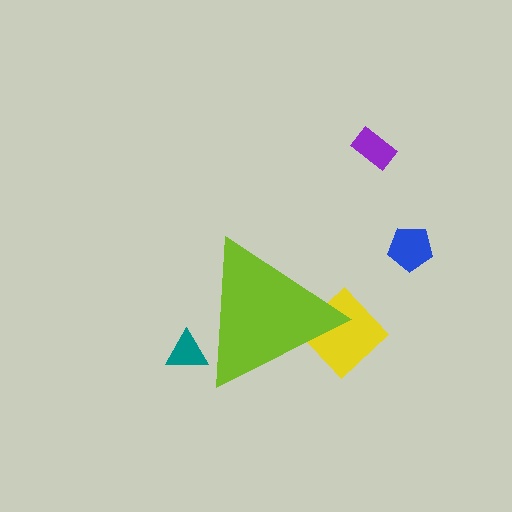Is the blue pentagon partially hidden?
No, the blue pentagon is fully visible.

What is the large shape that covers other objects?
A lime triangle.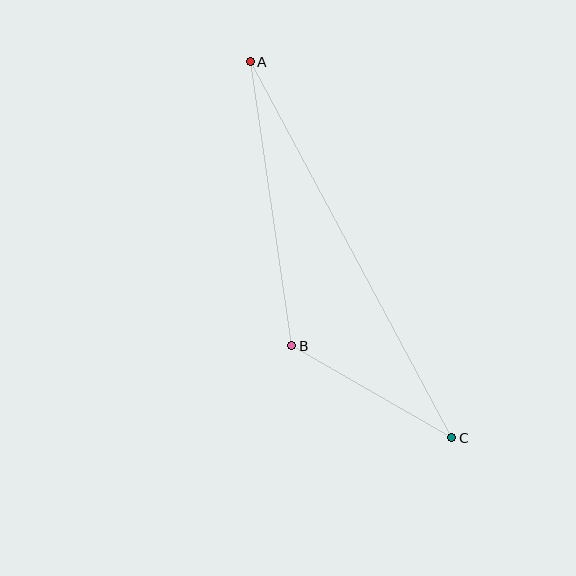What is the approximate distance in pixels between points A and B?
The distance between A and B is approximately 287 pixels.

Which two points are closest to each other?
Points B and C are closest to each other.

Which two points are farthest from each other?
Points A and C are farthest from each other.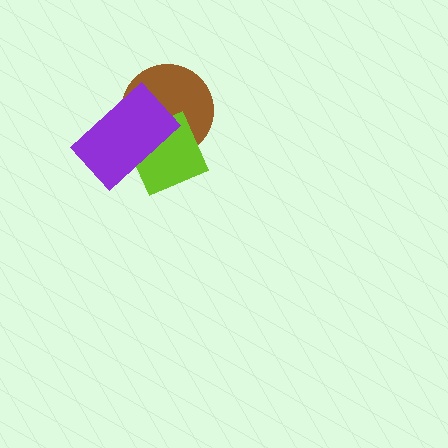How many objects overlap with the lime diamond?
2 objects overlap with the lime diamond.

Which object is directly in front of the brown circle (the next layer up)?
The lime diamond is directly in front of the brown circle.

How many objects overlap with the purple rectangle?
2 objects overlap with the purple rectangle.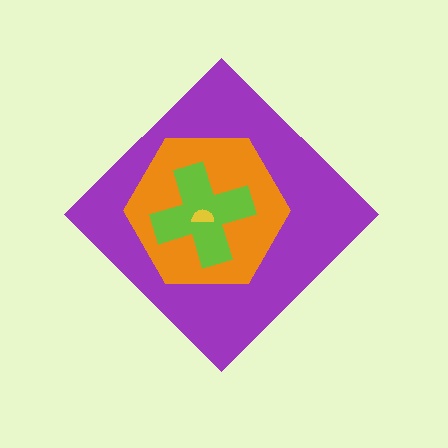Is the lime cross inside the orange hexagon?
Yes.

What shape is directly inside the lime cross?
The yellow semicircle.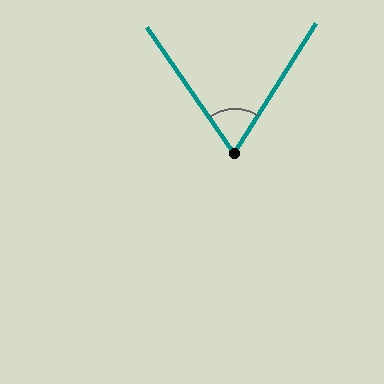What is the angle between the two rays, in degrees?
Approximately 67 degrees.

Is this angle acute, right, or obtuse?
It is acute.